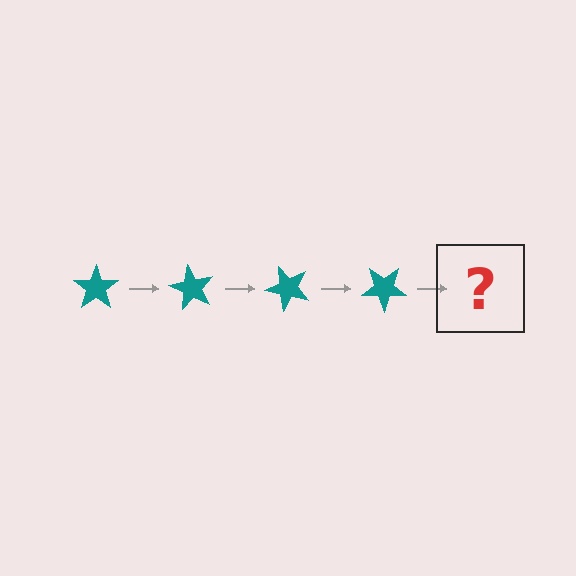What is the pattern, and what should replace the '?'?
The pattern is that the star rotates 60 degrees each step. The '?' should be a teal star rotated 240 degrees.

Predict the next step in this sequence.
The next step is a teal star rotated 240 degrees.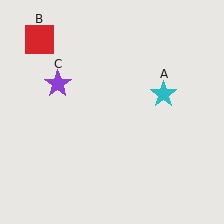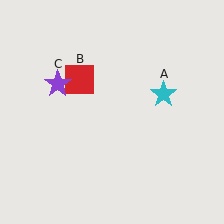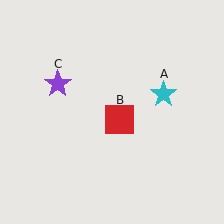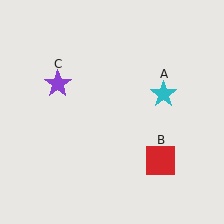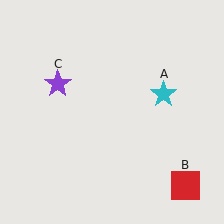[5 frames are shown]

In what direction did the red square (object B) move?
The red square (object B) moved down and to the right.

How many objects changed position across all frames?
1 object changed position: red square (object B).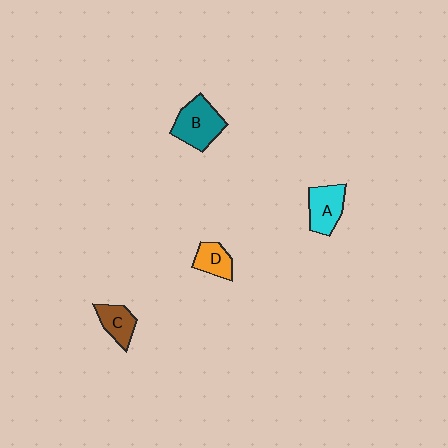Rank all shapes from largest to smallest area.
From largest to smallest: B (teal), A (cyan), C (brown), D (orange).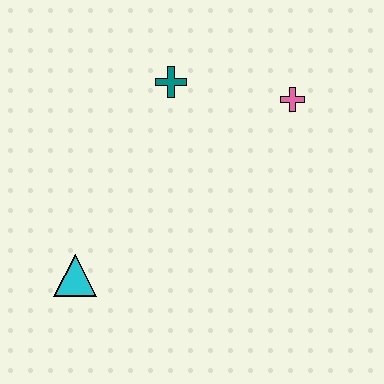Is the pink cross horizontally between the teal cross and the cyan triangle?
No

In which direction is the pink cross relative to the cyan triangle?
The pink cross is to the right of the cyan triangle.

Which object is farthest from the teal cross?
The cyan triangle is farthest from the teal cross.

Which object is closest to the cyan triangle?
The teal cross is closest to the cyan triangle.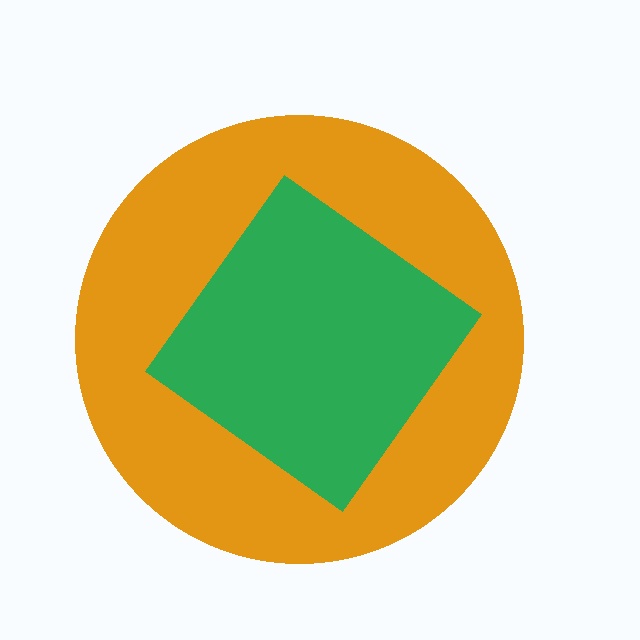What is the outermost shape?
The orange circle.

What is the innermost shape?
The green diamond.